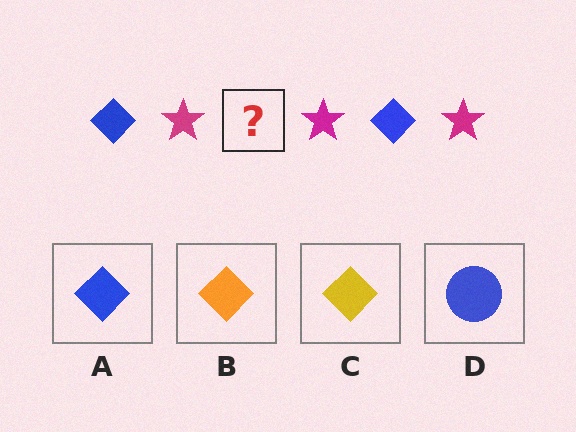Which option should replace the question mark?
Option A.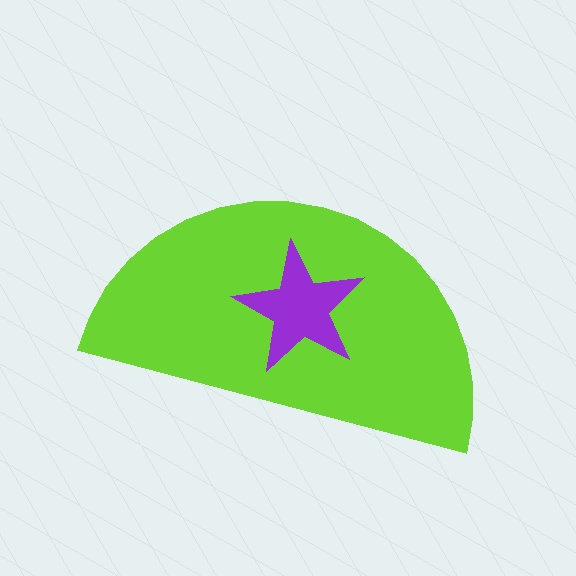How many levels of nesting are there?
2.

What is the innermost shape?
The purple star.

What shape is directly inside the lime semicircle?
The purple star.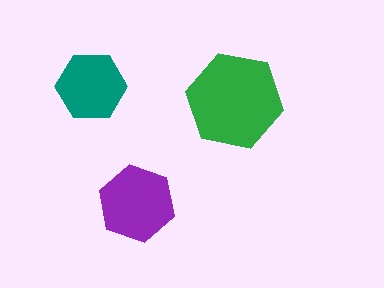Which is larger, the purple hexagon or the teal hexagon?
The purple one.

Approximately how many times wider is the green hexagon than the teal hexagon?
About 1.5 times wider.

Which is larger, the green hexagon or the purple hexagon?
The green one.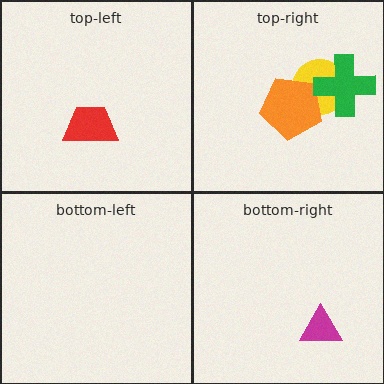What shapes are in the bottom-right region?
The magenta triangle.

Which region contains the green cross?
The top-right region.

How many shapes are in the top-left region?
1.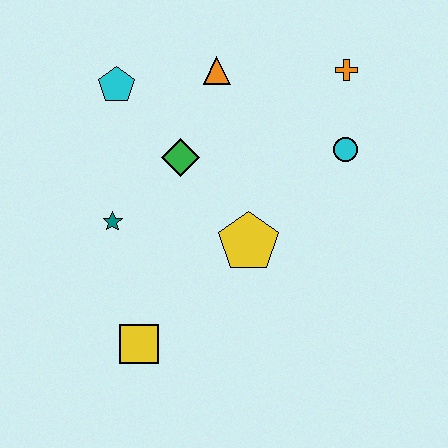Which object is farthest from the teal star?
The orange cross is farthest from the teal star.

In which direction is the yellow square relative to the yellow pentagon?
The yellow square is to the left of the yellow pentagon.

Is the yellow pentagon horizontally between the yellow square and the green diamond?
No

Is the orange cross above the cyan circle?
Yes